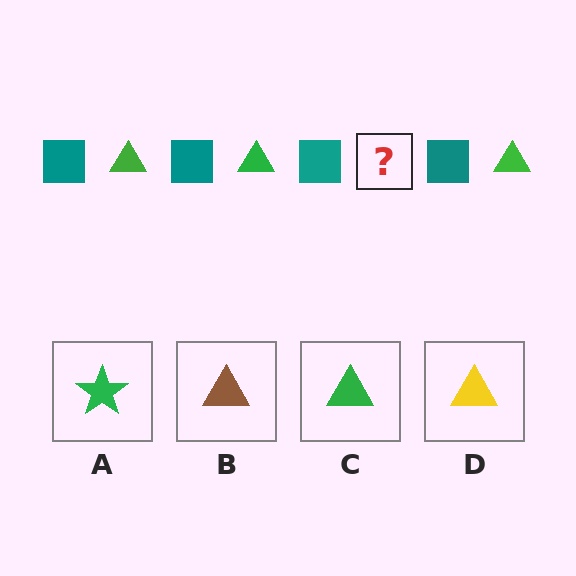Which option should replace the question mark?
Option C.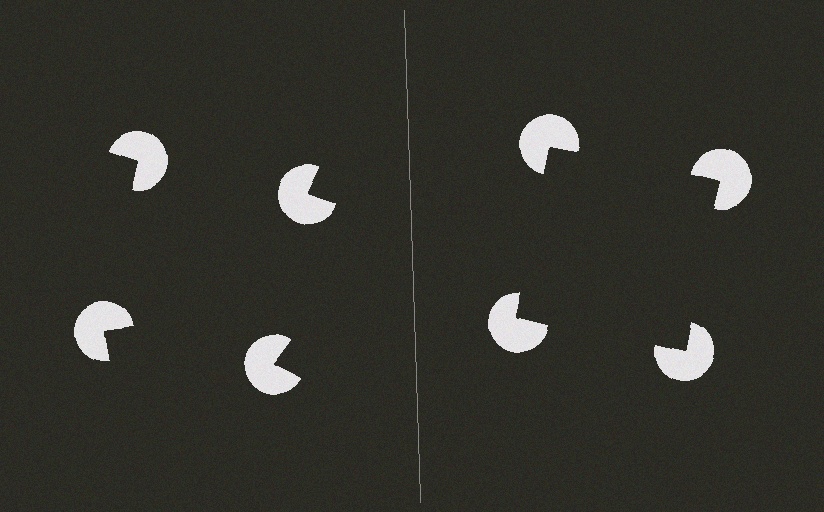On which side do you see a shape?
An illusory square appears on the right side. On the left side the wedge cuts are rotated, so no coherent shape forms.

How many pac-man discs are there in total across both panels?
8 — 4 on each side.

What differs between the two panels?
The pac-man discs are positioned identically on both sides; only the wedge orientations differ. On the right they align to a square; on the left they are misaligned.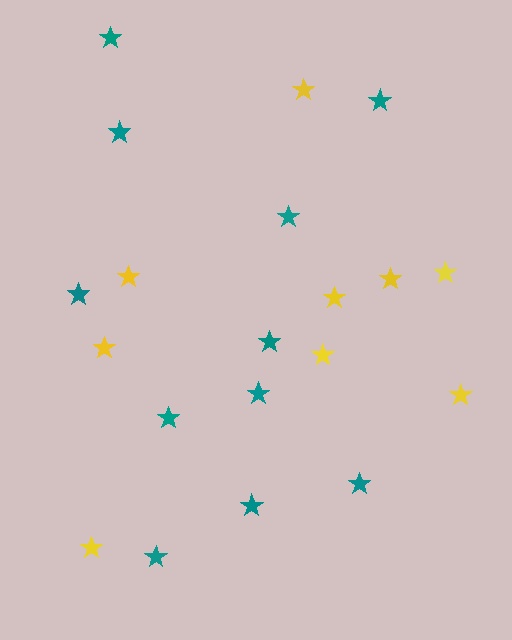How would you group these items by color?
There are 2 groups: one group of yellow stars (9) and one group of teal stars (11).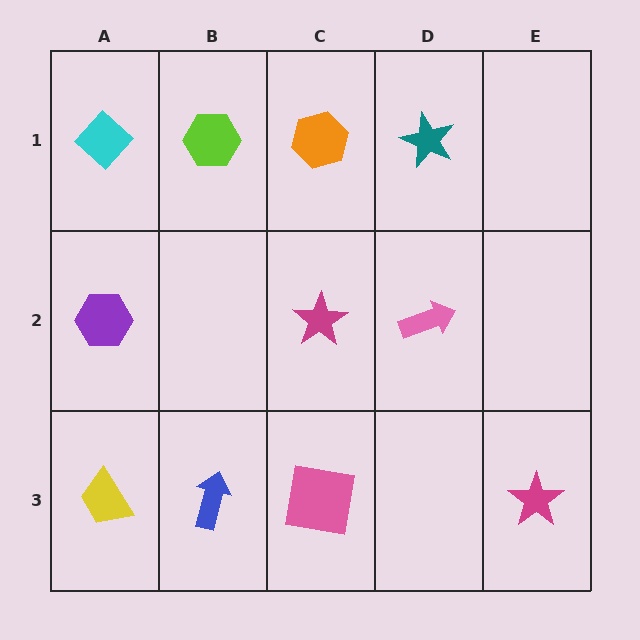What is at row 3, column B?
A blue arrow.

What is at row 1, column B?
A lime hexagon.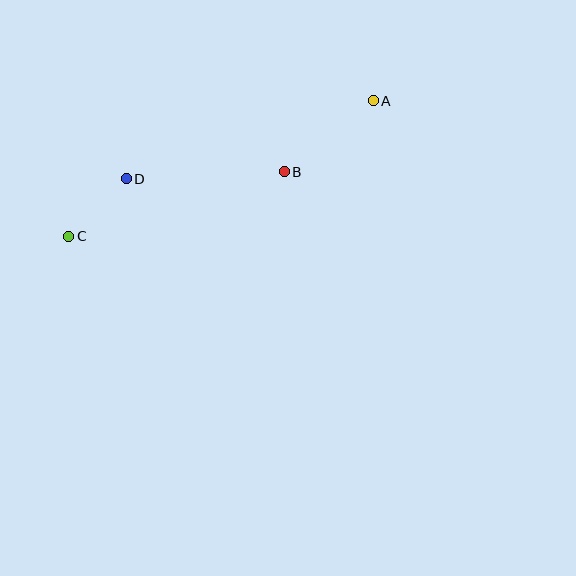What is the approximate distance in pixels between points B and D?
The distance between B and D is approximately 158 pixels.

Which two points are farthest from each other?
Points A and C are farthest from each other.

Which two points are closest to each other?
Points C and D are closest to each other.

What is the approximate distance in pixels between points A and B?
The distance between A and B is approximately 114 pixels.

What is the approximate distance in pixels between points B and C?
The distance between B and C is approximately 225 pixels.